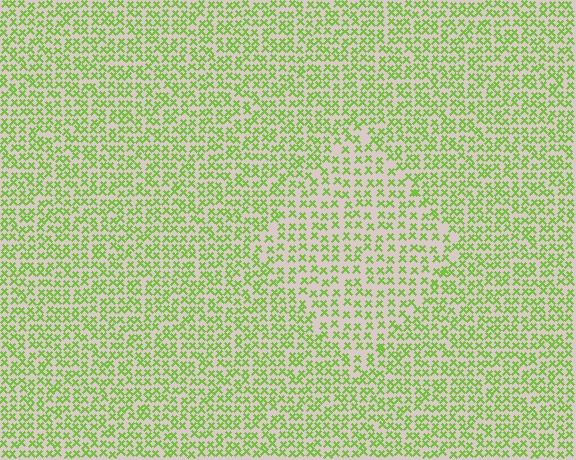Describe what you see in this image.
The image contains small lime elements arranged at two different densities. A diamond-shaped region is visible where the elements are less densely packed than the surrounding area.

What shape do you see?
I see a diamond.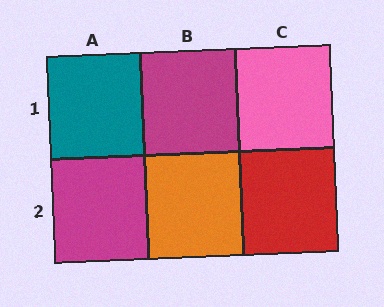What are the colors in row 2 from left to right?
Magenta, orange, red.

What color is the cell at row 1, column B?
Magenta.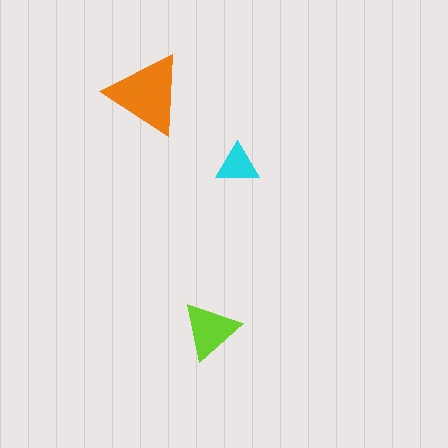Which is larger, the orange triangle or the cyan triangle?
The orange one.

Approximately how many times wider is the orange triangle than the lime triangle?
About 1.5 times wider.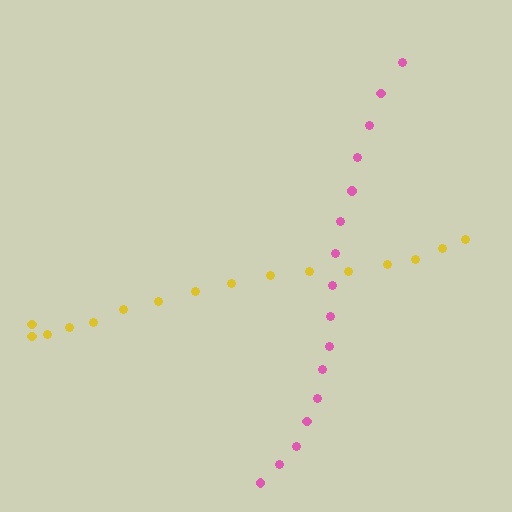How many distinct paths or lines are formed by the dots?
There are 2 distinct paths.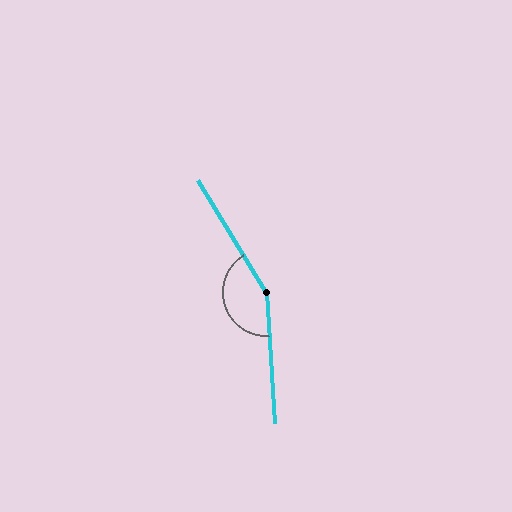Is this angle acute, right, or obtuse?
It is obtuse.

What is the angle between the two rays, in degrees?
Approximately 152 degrees.